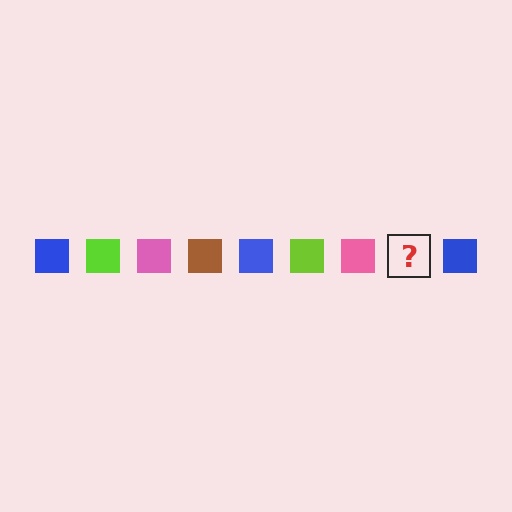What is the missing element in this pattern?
The missing element is a brown square.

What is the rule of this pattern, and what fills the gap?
The rule is that the pattern cycles through blue, lime, pink, brown squares. The gap should be filled with a brown square.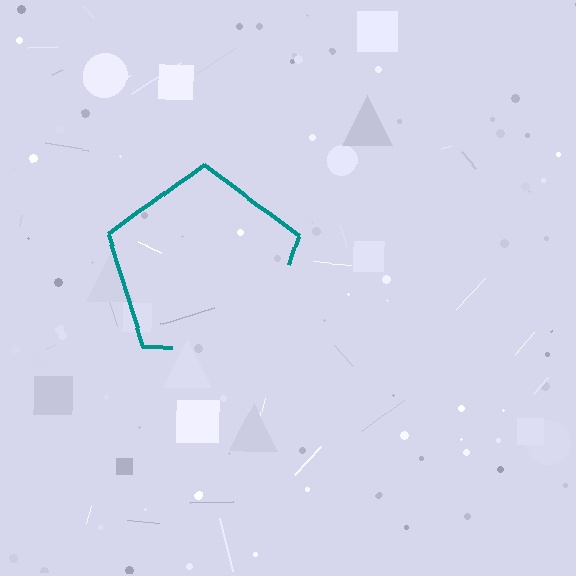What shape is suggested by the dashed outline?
The dashed outline suggests a pentagon.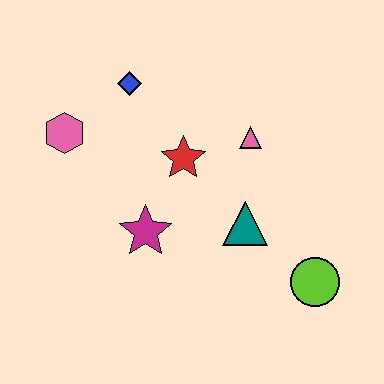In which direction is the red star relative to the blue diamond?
The red star is below the blue diamond.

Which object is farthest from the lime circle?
The pink hexagon is farthest from the lime circle.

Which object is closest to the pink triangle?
The red star is closest to the pink triangle.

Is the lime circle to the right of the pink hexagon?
Yes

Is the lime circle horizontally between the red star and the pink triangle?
No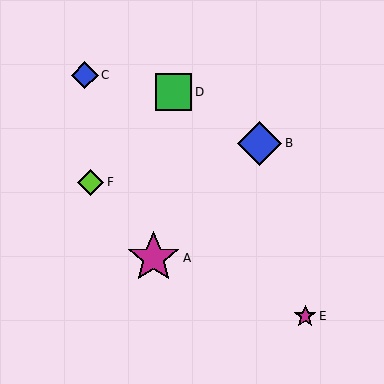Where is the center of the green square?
The center of the green square is at (174, 92).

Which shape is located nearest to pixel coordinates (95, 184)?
The lime diamond (labeled F) at (90, 182) is nearest to that location.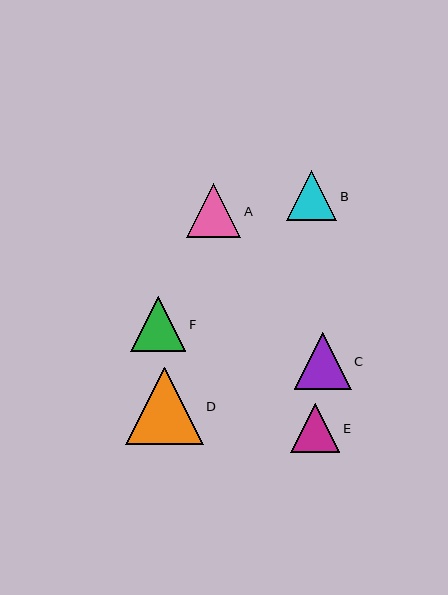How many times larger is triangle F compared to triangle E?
Triangle F is approximately 1.1 times the size of triangle E.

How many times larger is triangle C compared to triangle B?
Triangle C is approximately 1.1 times the size of triangle B.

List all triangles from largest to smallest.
From largest to smallest: D, C, F, A, B, E.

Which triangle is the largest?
Triangle D is the largest with a size of approximately 77 pixels.